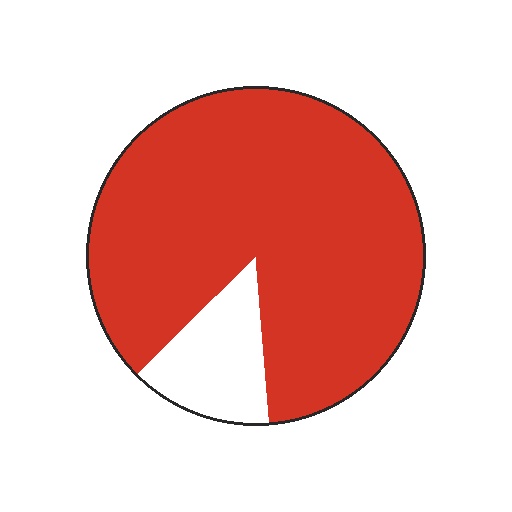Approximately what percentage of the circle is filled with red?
Approximately 85%.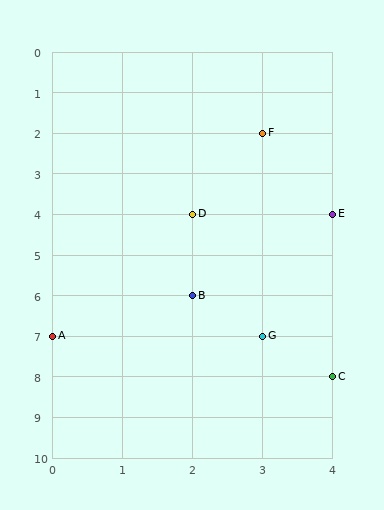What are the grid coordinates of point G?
Point G is at grid coordinates (3, 7).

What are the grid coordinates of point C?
Point C is at grid coordinates (4, 8).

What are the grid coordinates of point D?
Point D is at grid coordinates (2, 4).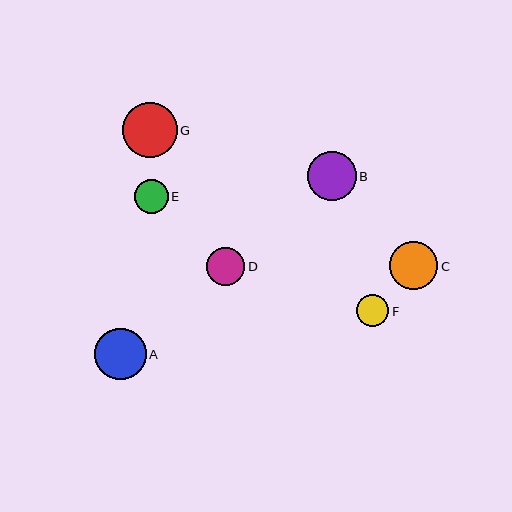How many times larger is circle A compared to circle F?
Circle A is approximately 1.6 times the size of circle F.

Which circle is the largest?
Circle G is the largest with a size of approximately 55 pixels.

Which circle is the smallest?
Circle F is the smallest with a size of approximately 32 pixels.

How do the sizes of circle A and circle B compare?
Circle A and circle B are approximately the same size.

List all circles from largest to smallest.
From largest to smallest: G, A, B, C, D, E, F.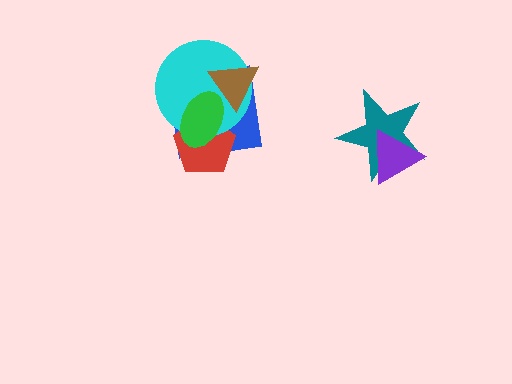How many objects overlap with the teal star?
1 object overlaps with the teal star.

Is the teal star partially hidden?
Yes, it is partially covered by another shape.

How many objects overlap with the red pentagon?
3 objects overlap with the red pentagon.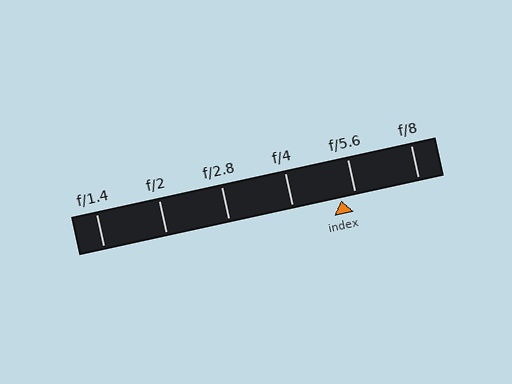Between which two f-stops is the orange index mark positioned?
The index mark is between f/4 and f/5.6.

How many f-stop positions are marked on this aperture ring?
There are 6 f-stop positions marked.